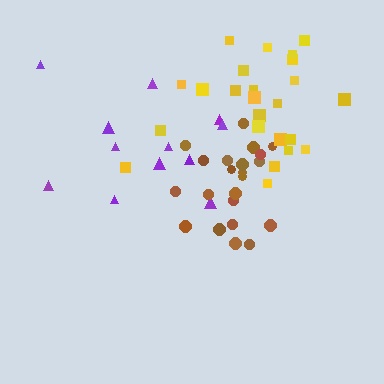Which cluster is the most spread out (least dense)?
Purple.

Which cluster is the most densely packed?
Brown.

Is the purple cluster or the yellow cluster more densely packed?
Yellow.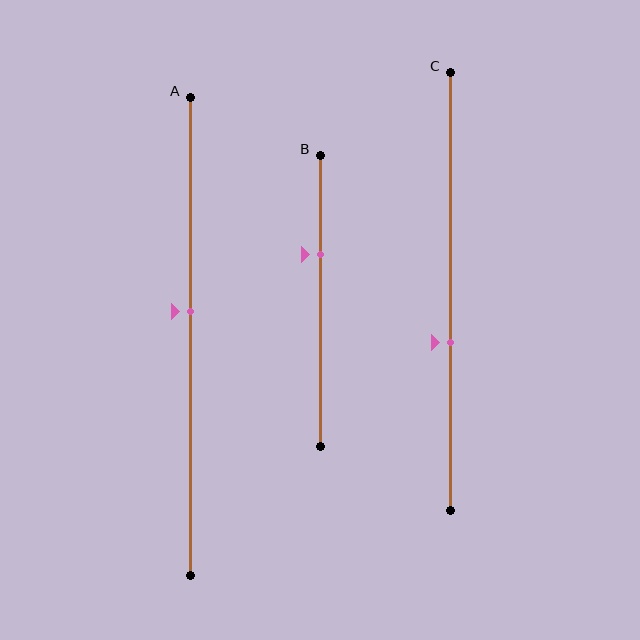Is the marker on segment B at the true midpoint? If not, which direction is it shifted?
No, the marker on segment B is shifted upward by about 16% of the segment length.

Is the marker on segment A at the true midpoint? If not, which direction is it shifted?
No, the marker on segment A is shifted upward by about 5% of the segment length.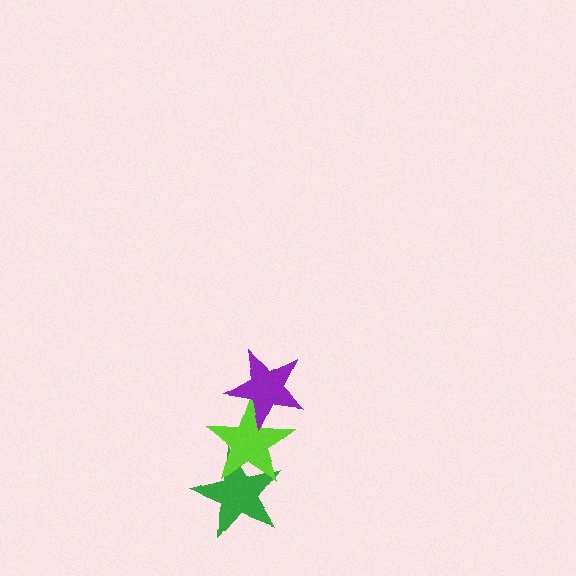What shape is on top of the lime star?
The purple star is on top of the lime star.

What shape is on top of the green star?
The lime star is on top of the green star.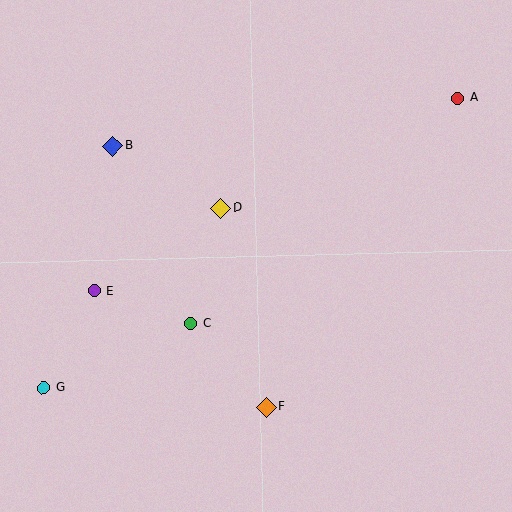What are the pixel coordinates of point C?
Point C is at (190, 324).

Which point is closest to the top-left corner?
Point B is closest to the top-left corner.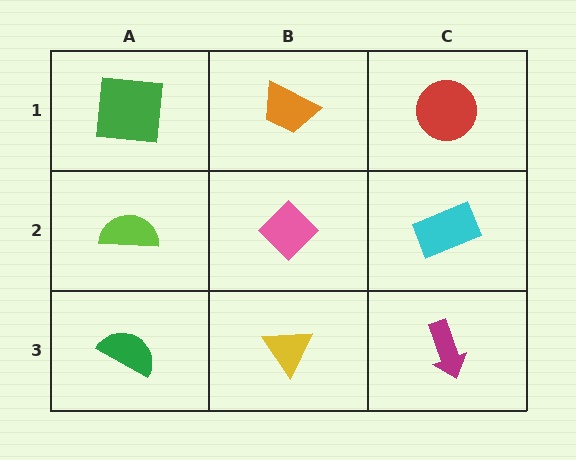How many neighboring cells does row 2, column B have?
4.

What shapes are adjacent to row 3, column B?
A pink diamond (row 2, column B), a green semicircle (row 3, column A), a magenta arrow (row 3, column C).